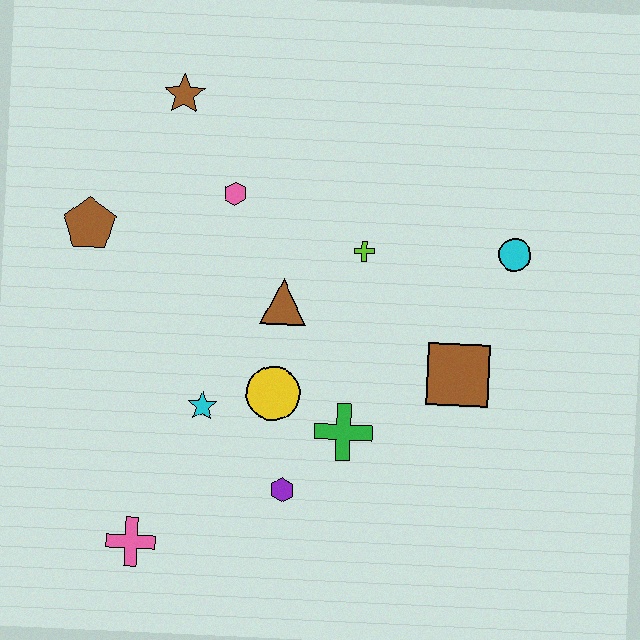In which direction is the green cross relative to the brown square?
The green cross is to the left of the brown square.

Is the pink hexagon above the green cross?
Yes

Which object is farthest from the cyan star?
The cyan circle is farthest from the cyan star.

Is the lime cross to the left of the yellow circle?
No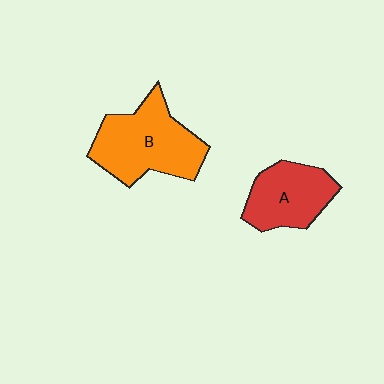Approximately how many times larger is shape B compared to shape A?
Approximately 1.4 times.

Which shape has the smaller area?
Shape A (red).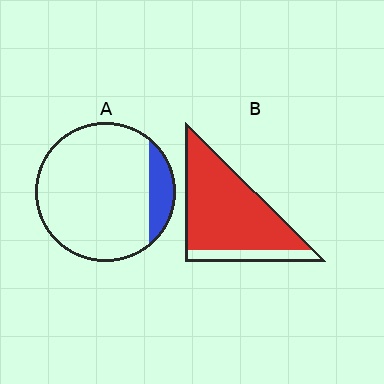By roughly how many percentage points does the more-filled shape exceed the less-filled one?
By roughly 70 percentage points (B over A).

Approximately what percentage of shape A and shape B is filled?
A is approximately 15% and B is approximately 85%.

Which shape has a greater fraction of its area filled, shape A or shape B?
Shape B.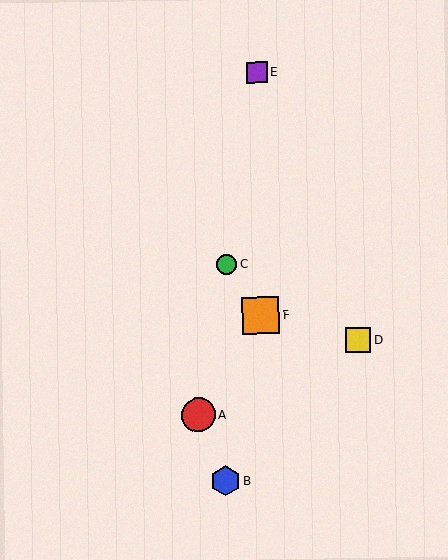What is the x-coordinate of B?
Object B is at x≈226.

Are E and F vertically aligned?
Yes, both are at x≈257.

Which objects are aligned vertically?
Objects E, F are aligned vertically.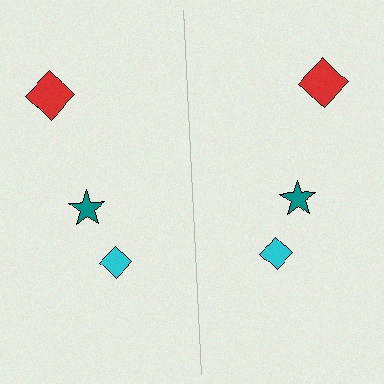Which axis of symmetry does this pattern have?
The pattern has a vertical axis of symmetry running through the center of the image.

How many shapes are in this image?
There are 6 shapes in this image.